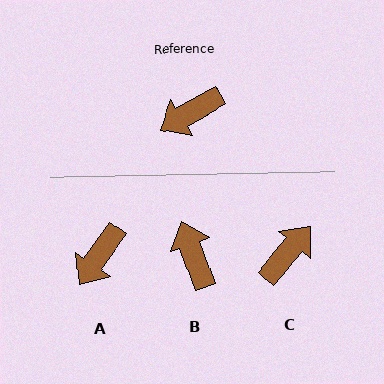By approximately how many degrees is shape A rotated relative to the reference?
Approximately 25 degrees counter-clockwise.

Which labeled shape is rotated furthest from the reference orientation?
C, about 160 degrees away.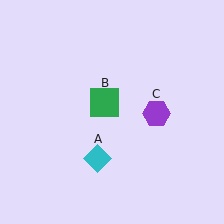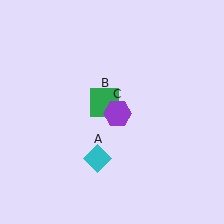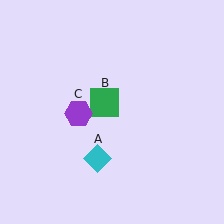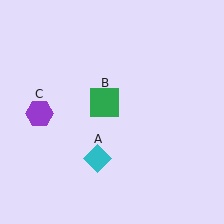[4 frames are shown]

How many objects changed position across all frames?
1 object changed position: purple hexagon (object C).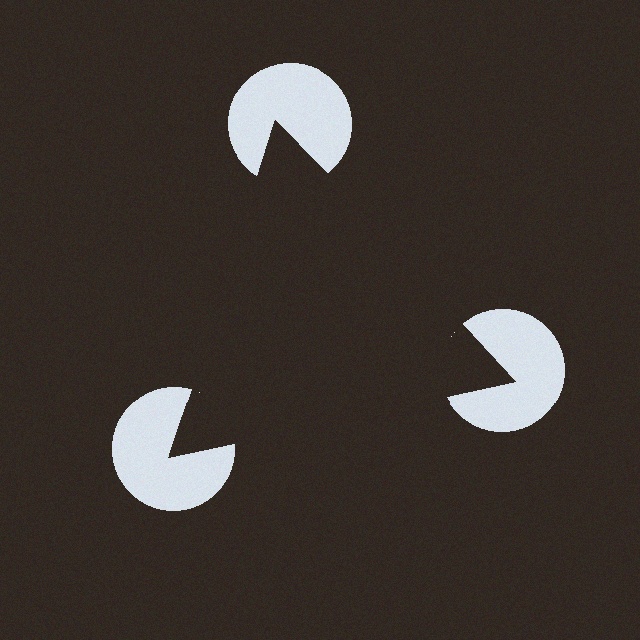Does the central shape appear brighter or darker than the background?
It typically appears slightly darker than the background, even though no actual brightness change is drawn.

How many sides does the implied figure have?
3 sides.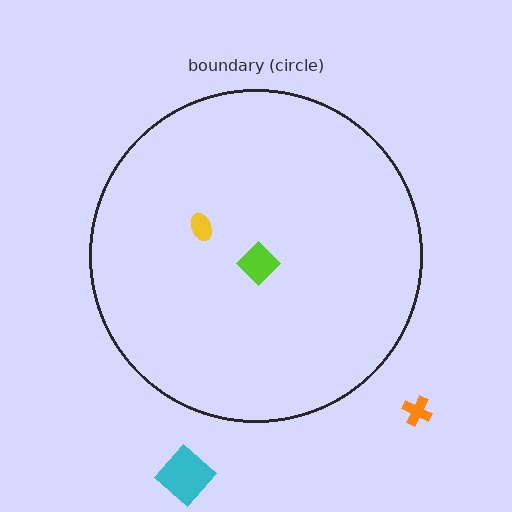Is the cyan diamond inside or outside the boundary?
Outside.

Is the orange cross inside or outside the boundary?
Outside.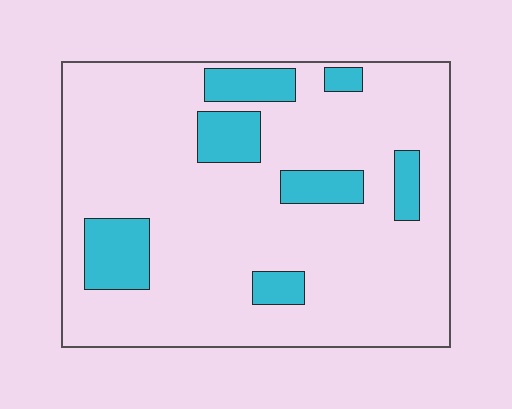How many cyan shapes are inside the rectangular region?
7.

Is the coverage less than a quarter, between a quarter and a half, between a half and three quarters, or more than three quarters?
Less than a quarter.